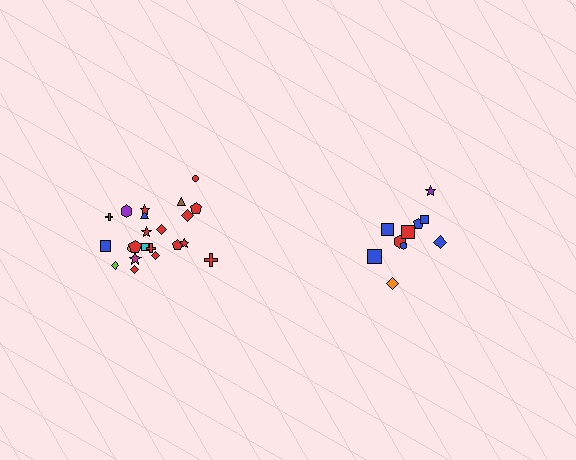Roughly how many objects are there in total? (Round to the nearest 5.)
Roughly 30 objects in total.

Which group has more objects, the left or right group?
The left group.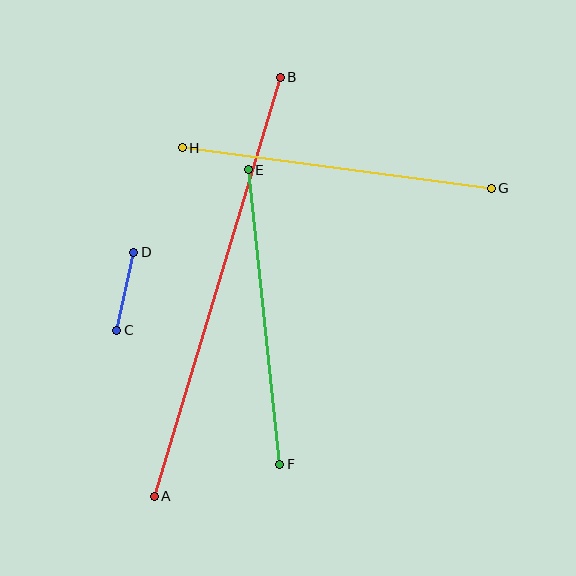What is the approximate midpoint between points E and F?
The midpoint is at approximately (264, 317) pixels.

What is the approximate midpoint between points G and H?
The midpoint is at approximately (337, 168) pixels.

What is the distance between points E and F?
The distance is approximately 296 pixels.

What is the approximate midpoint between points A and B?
The midpoint is at approximately (217, 287) pixels.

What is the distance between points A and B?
The distance is approximately 438 pixels.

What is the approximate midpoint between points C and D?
The midpoint is at approximately (125, 291) pixels.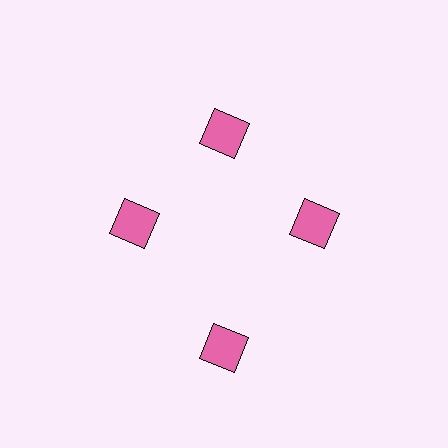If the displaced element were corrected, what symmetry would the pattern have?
It would have 4-fold rotational symmetry — the pattern would map onto itself every 90 degrees.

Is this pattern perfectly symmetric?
No. The 4 pink squares are arranged in a ring, but one element near the 6 o'clock position is pushed outward from the center, breaking the 4-fold rotational symmetry.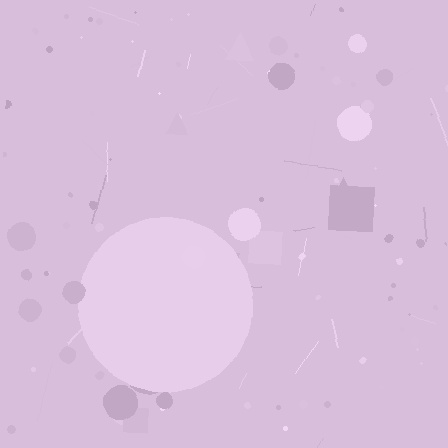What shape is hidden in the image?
A circle is hidden in the image.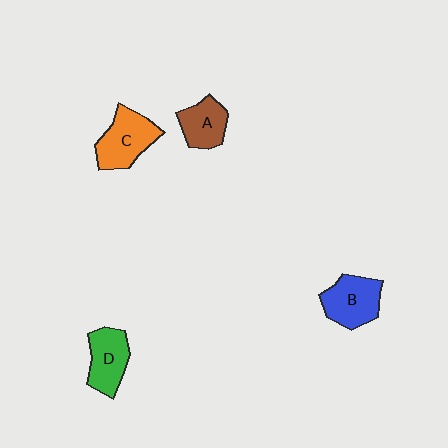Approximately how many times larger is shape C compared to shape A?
Approximately 1.4 times.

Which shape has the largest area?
Shape C (orange).